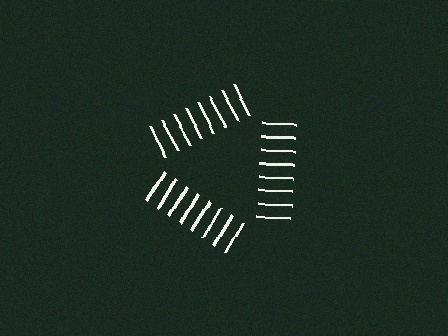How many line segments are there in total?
24 — 8 along each of the 3 edges.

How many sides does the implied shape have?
3 sides — the line-ends trace a triangle.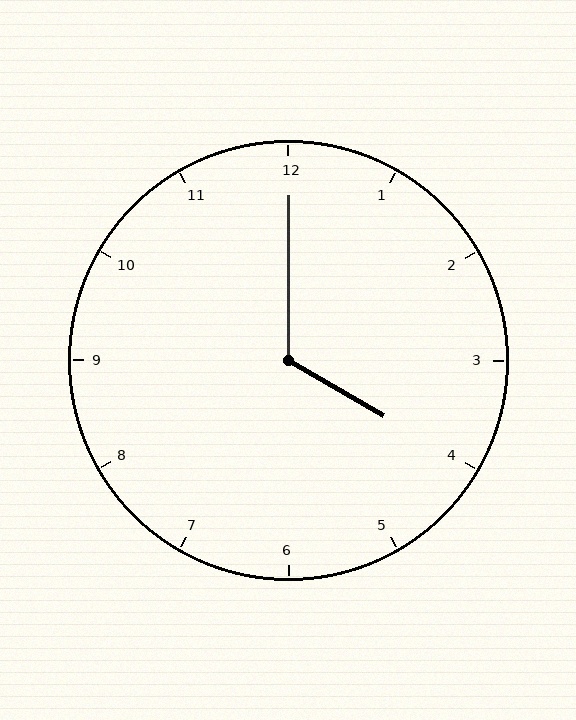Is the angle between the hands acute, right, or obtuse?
It is obtuse.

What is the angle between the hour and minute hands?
Approximately 120 degrees.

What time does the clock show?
4:00.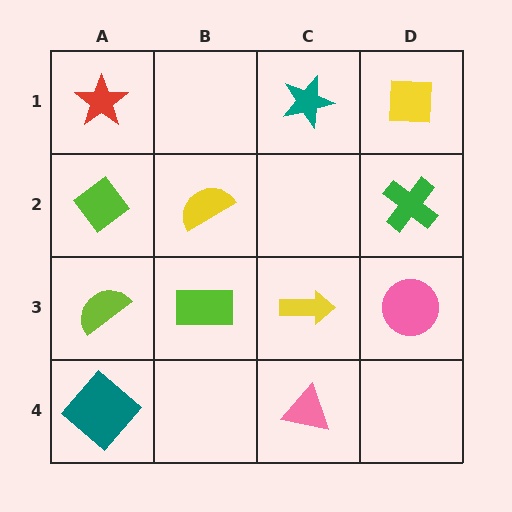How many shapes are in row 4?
2 shapes.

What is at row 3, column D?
A pink circle.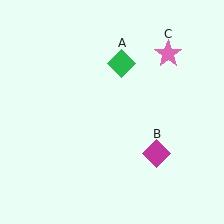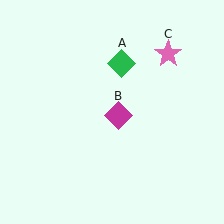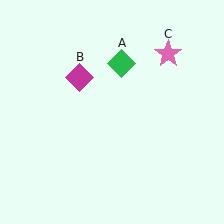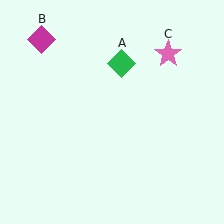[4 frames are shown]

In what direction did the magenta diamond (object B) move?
The magenta diamond (object B) moved up and to the left.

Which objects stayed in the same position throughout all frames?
Green diamond (object A) and pink star (object C) remained stationary.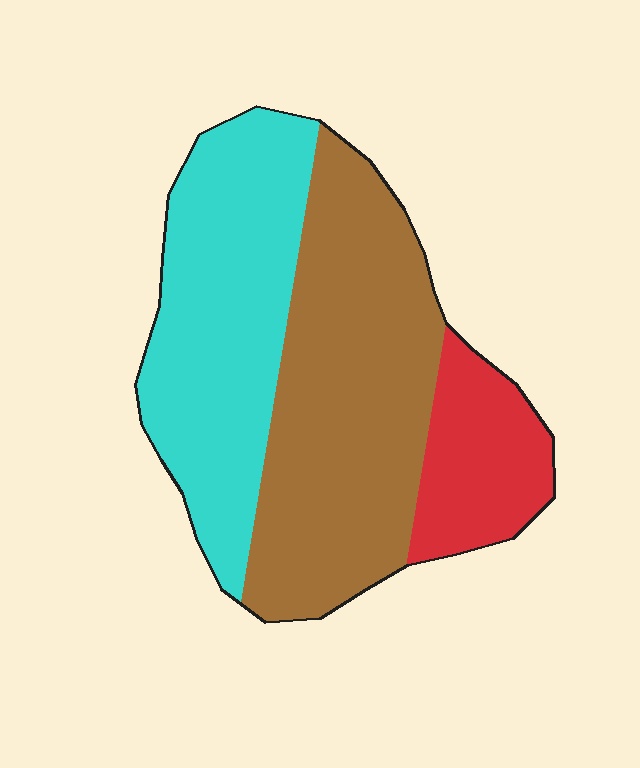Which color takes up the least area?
Red, at roughly 15%.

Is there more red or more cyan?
Cyan.